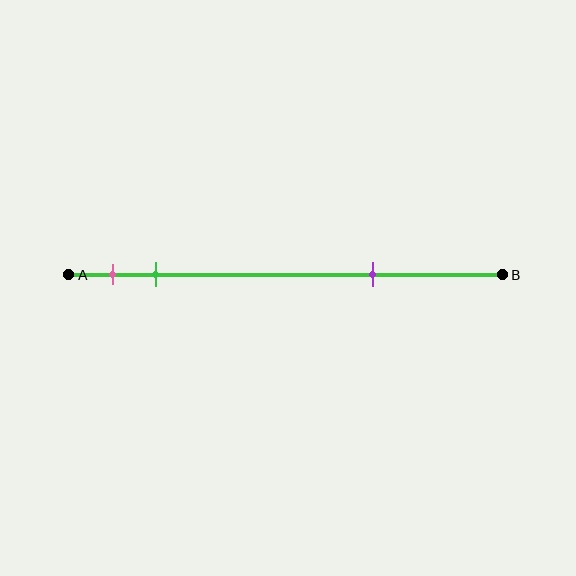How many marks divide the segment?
There are 3 marks dividing the segment.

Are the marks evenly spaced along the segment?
No, the marks are not evenly spaced.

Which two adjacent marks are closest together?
The pink and green marks are the closest adjacent pair.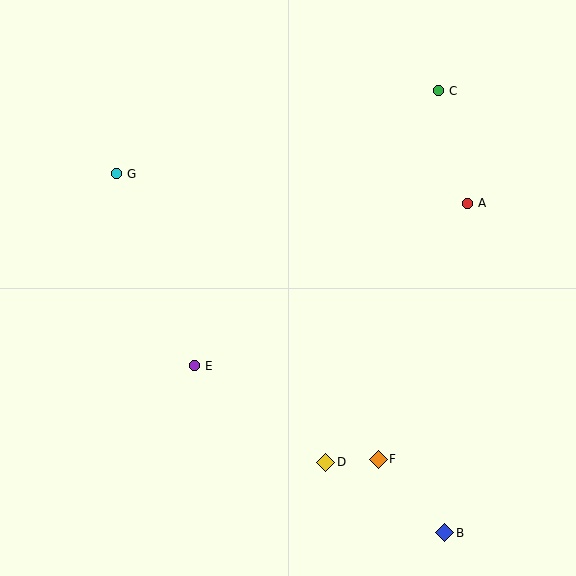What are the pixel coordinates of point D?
Point D is at (326, 462).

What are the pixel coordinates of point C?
Point C is at (438, 91).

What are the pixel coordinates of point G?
Point G is at (116, 174).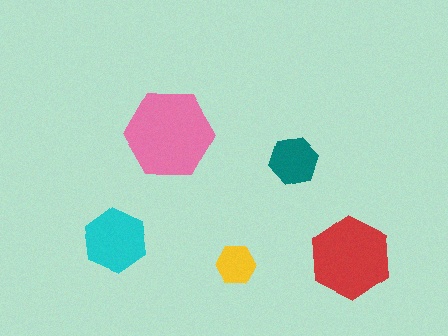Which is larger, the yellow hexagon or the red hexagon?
The red one.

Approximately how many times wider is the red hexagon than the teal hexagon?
About 1.5 times wider.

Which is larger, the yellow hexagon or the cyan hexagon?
The cyan one.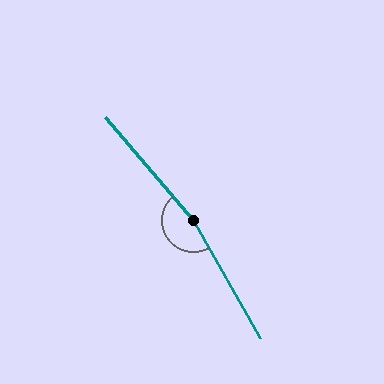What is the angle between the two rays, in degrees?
Approximately 169 degrees.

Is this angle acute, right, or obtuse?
It is obtuse.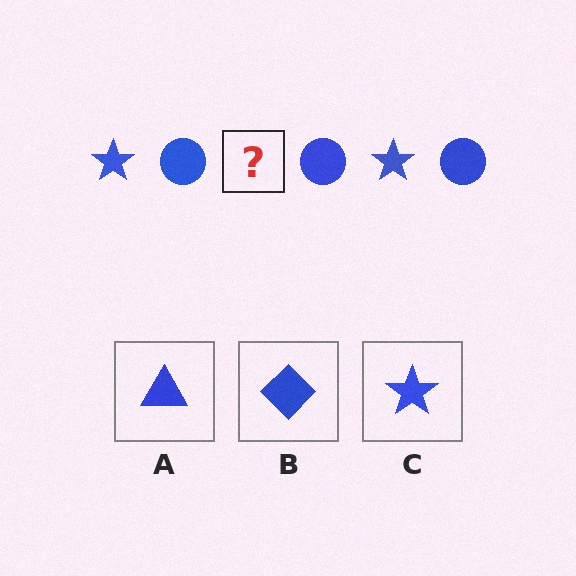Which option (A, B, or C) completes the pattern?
C.